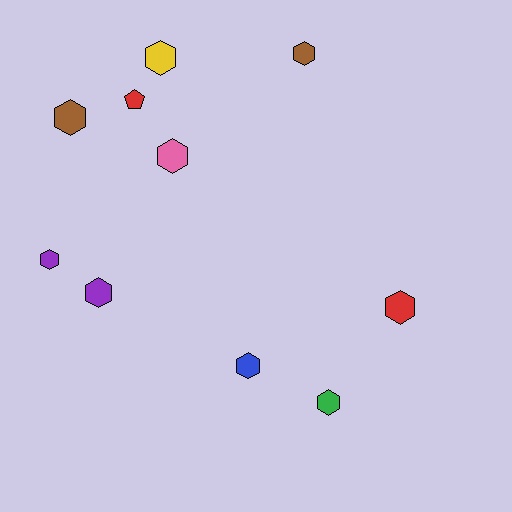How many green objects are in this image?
There is 1 green object.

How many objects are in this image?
There are 10 objects.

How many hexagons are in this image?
There are 9 hexagons.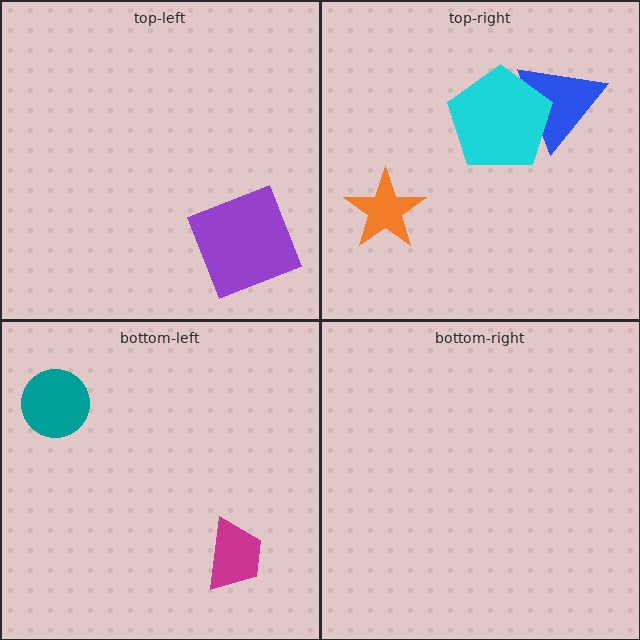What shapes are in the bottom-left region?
The magenta trapezoid, the teal circle.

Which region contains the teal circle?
The bottom-left region.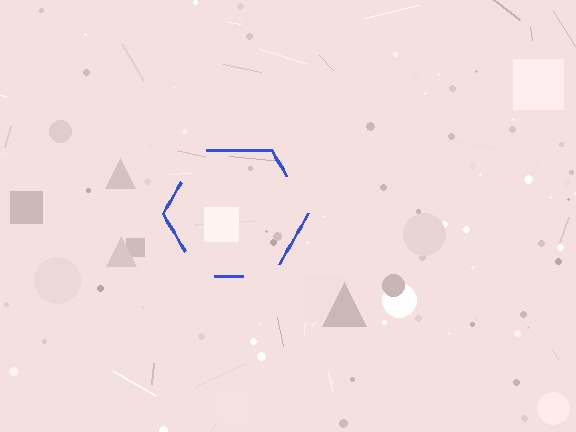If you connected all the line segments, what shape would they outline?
They would outline a hexagon.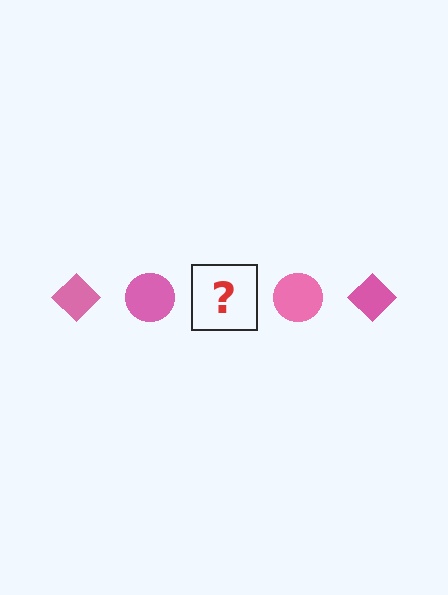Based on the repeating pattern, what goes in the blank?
The blank should be a pink diamond.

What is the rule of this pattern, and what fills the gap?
The rule is that the pattern cycles through diamond, circle shapes in pink. The gap should be filled with a pink diamond.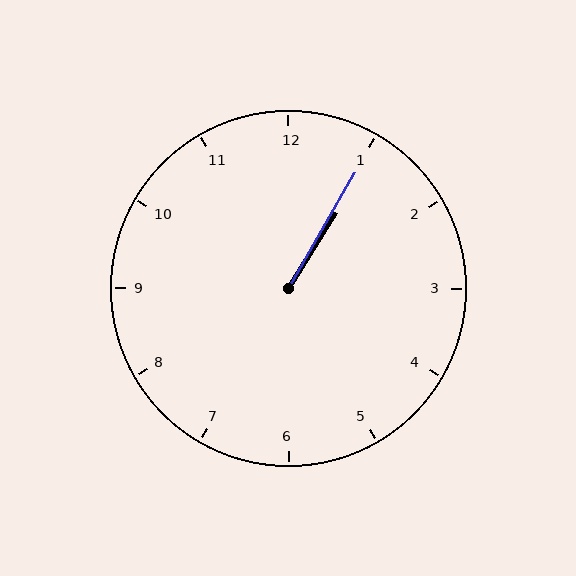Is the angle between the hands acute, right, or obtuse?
It is acute.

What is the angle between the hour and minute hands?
Approximately 2 degrees.